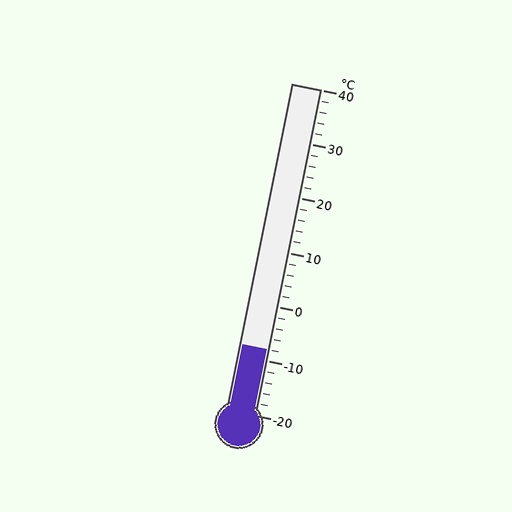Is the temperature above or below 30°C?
The temperature is below 30°C.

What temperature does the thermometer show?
The thermometer shows approximately -8°C.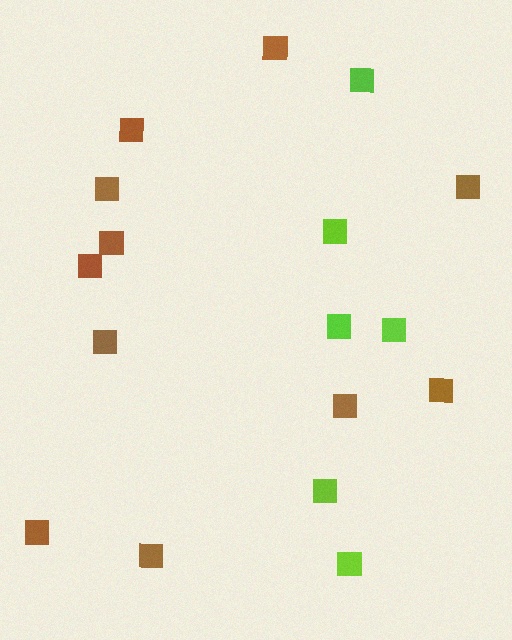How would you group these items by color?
There are 2 groups: one group of brown squares (11) and one group of lime squares (6).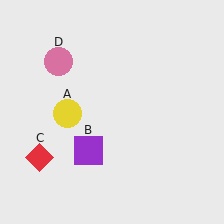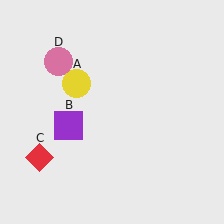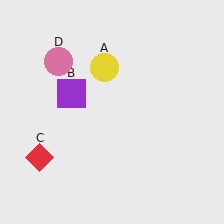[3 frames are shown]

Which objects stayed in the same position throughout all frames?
Red diamond (object C) and pink circle (object D) remained stationary.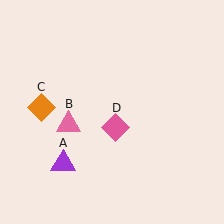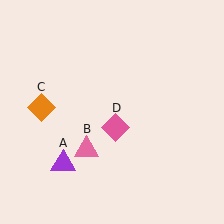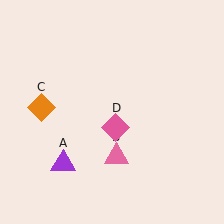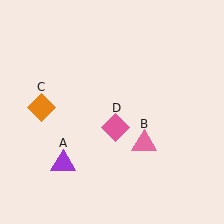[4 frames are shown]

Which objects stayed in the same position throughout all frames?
Purple triangle (object A) and orange diamond (object C) and pink diamond (object D) remained stationary.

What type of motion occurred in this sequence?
The pink triangle (object B) rotated counterclockwise around the center of the scene.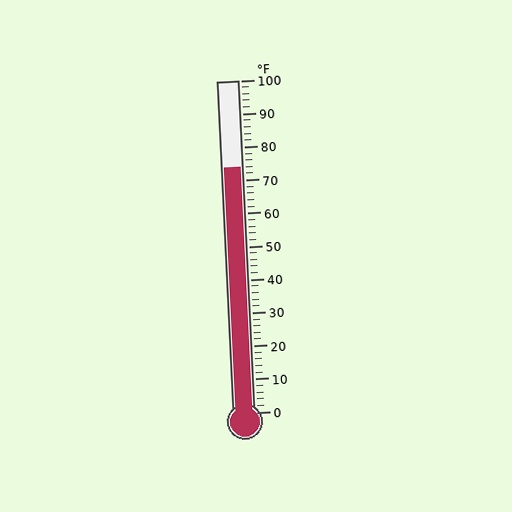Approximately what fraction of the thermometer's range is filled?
The thermometer is filled to approximately 75% of its range.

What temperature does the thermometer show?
The thermometer shows approximately 74°F.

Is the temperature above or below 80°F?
The temperature is below 80°F.